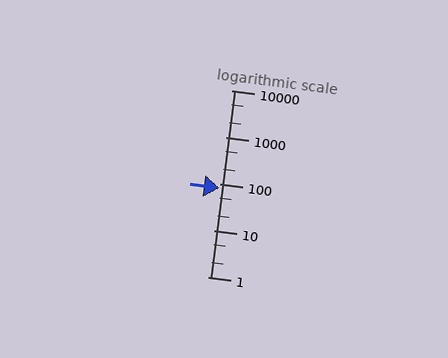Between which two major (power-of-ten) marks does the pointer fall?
The pointer is between 10 and 100.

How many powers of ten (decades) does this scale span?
The scale spans 4 decades, from 1 to 10000.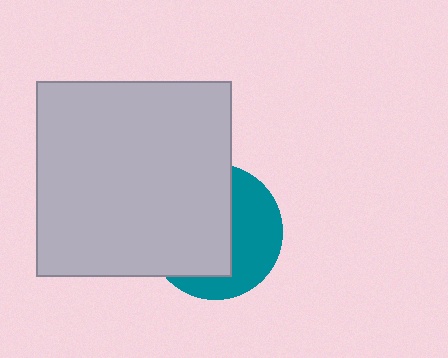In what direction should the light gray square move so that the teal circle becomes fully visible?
The light gray square should move left. That is the shortest direction to clear the overlap and leave the teal circle fully visible.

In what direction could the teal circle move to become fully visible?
The teal circle could move right. That would shift it out from behind the light gray square entirely.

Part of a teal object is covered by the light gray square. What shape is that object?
It is a circle.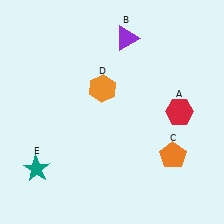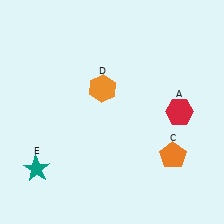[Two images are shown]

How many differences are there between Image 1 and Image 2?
There is 1 difference between the two images.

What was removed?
The purple triangle (B) was removed in Image 2.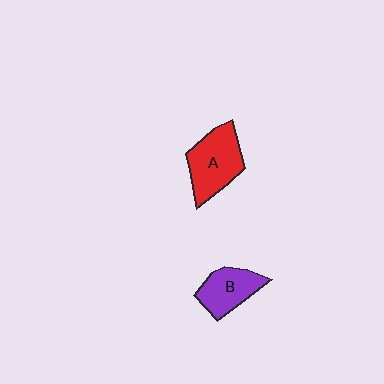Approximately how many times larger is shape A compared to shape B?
Approximately 1.4 times.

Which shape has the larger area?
Shape A (red).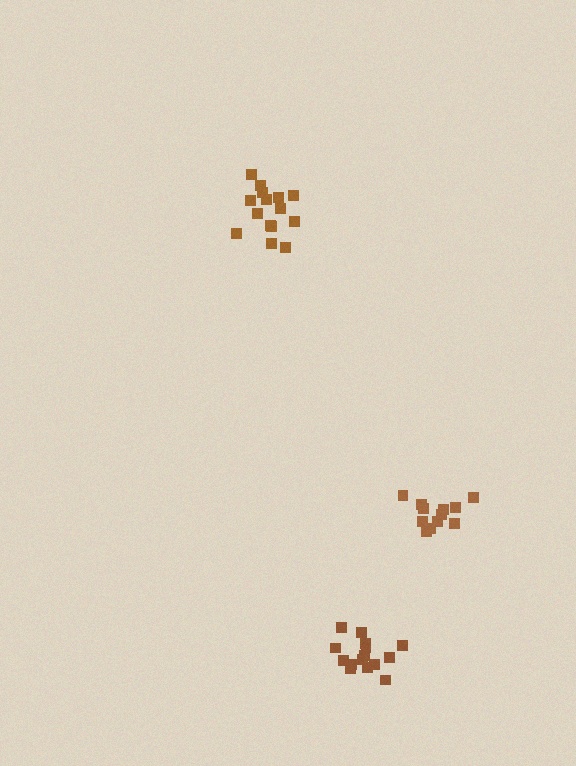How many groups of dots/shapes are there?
There are 3 groups.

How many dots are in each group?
Group 1: 15 dots, Group 2: 12 dots, Group 3: 15 dots (42 total).